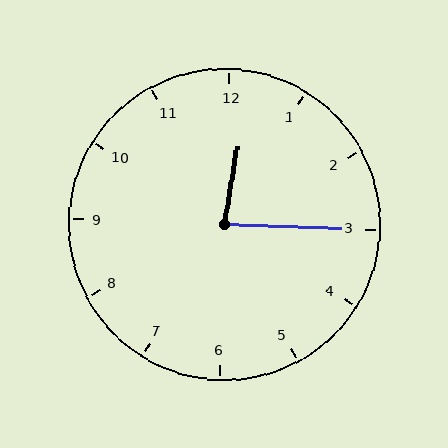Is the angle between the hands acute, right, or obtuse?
It is acute.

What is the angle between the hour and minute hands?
Approximately 82 degrees.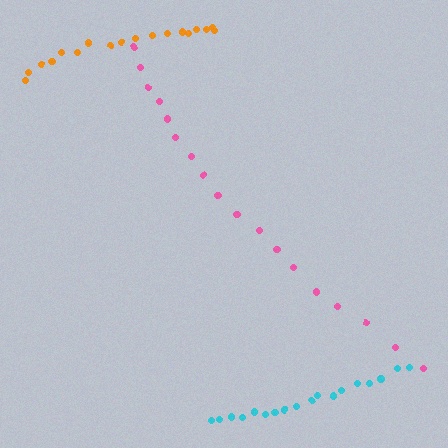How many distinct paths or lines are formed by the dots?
There are 3 distinct paths.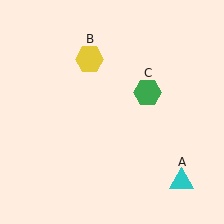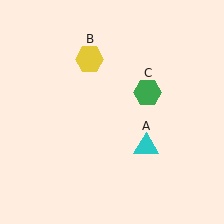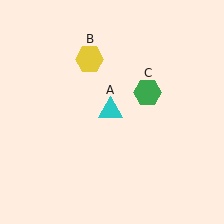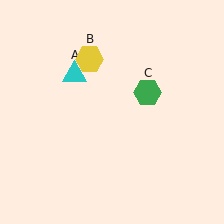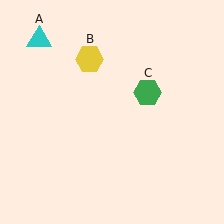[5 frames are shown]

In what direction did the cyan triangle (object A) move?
The cyan triangle (object A) moved up and to the left.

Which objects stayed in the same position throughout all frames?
Yellow hexagon (object B) and green hexagon (object C) remained stationary.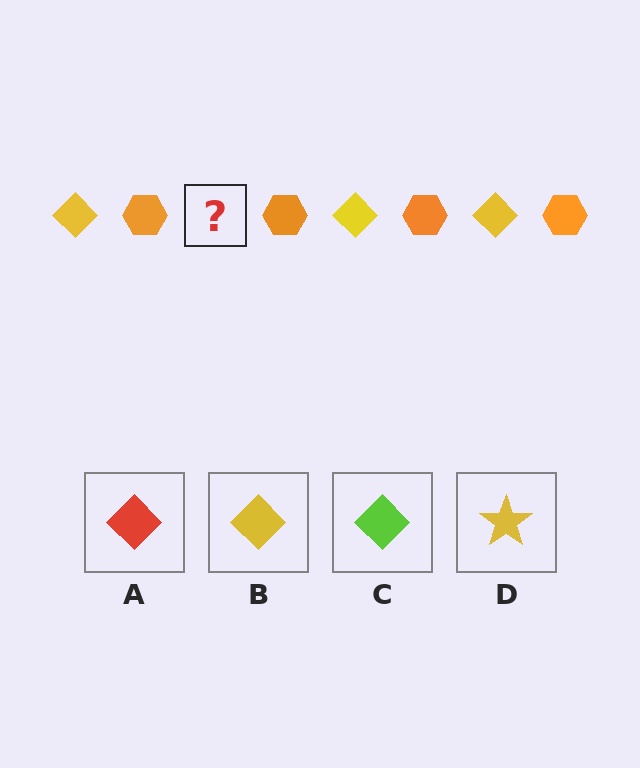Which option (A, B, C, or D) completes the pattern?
B.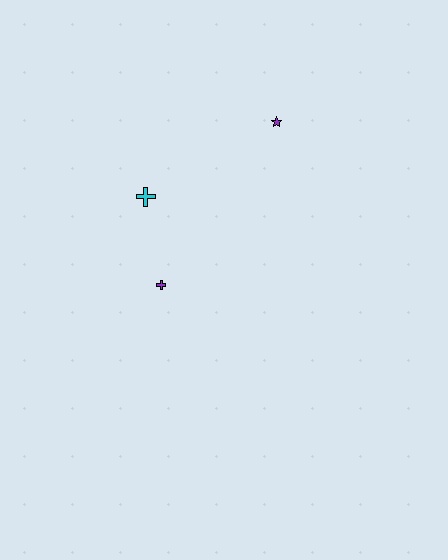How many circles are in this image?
There are no circles.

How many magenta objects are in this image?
There are no magenta objects.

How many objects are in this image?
There are 3 objects.